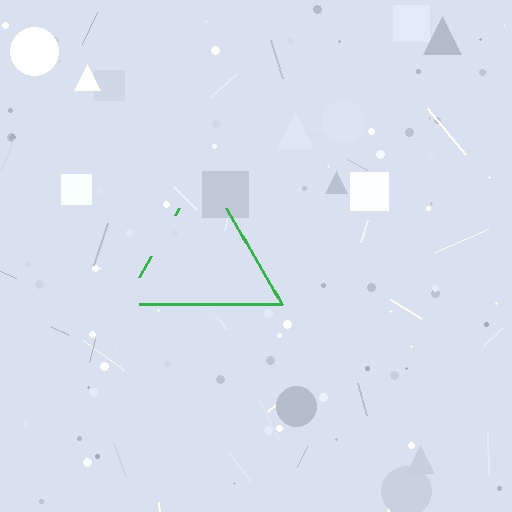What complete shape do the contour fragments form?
The contour fragments form a triangle.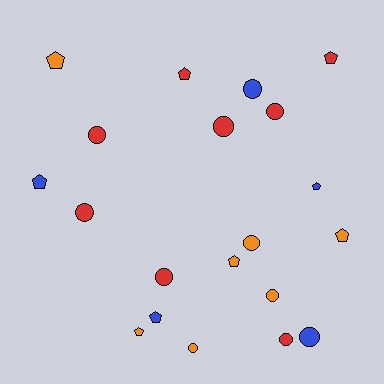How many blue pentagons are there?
There are 3 blue pentagons.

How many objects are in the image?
There are 20 objects.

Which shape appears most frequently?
Circle, with 11 objects.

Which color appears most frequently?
Red, with 8 objects.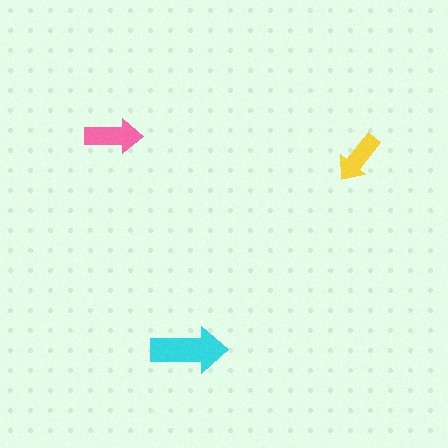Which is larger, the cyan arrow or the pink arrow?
The cyan one.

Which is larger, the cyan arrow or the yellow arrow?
The cyan one.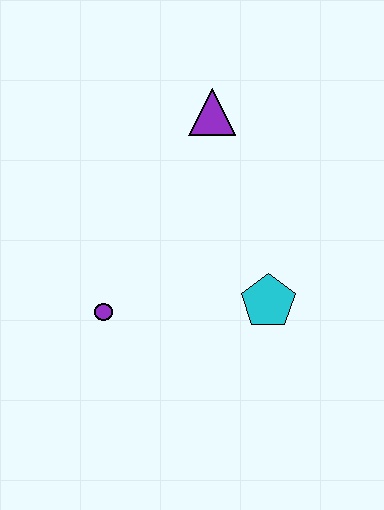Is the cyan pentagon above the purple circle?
Yes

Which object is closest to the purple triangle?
The cyan pentagon is closest to the purple triangle.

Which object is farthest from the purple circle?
The purple triangle is farthest from the purple circle.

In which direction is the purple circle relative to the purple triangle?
The purple circle is below the purple triangle.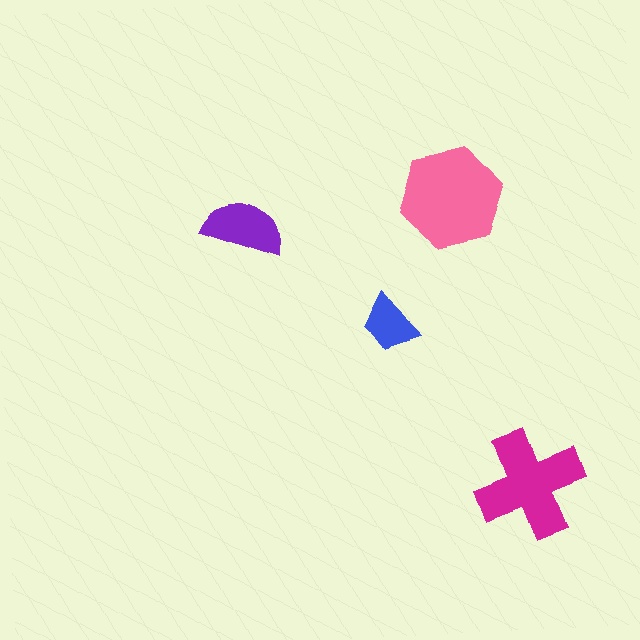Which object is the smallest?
The blue trapezoid.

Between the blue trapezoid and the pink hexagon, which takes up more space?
The pink hexagon.